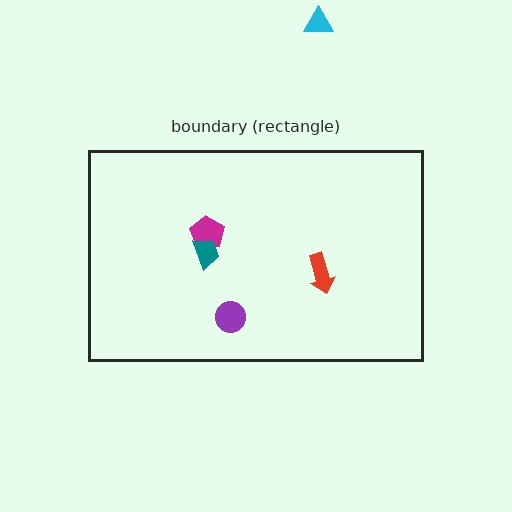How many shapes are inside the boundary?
4 inside, 1 outside.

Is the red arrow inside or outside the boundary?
Inside.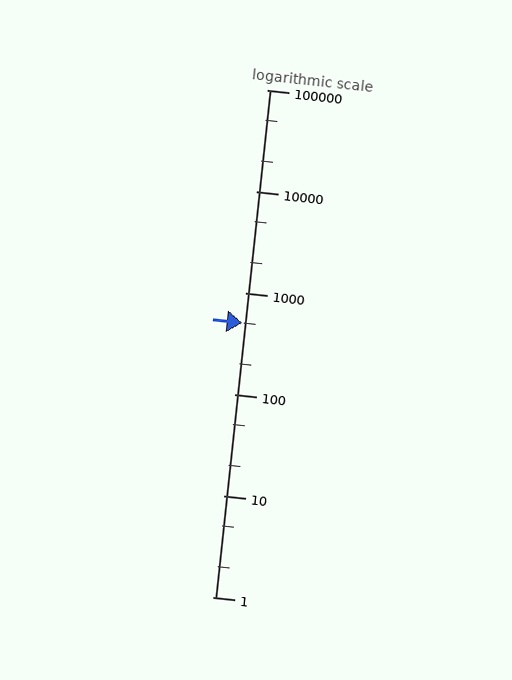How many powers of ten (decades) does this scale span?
The scale spans 5 decades, from 1 to 100000.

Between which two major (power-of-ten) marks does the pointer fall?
The pointer is between 100 and 1000.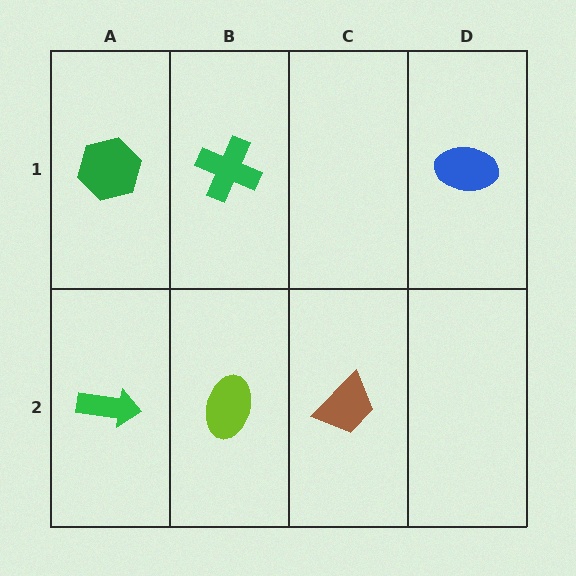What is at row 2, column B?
A lime ellipse.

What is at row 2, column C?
A brown trapezoid.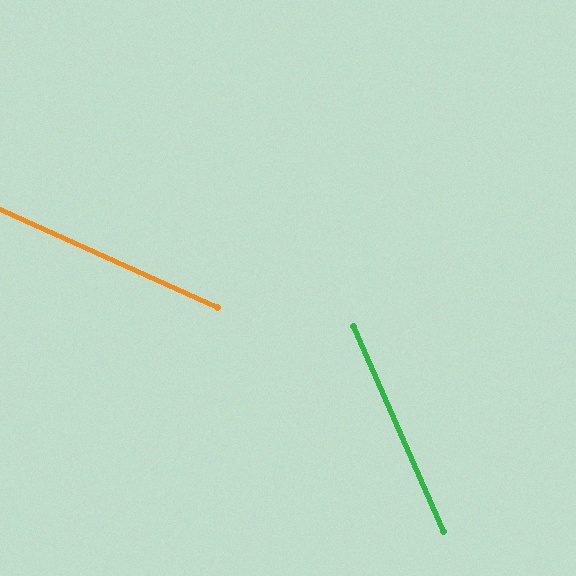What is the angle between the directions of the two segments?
Approximately 42 degrees.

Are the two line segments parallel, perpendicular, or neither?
Neither parallel nor perpendicular — they differ by about 42°.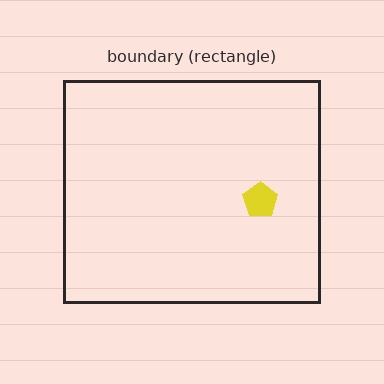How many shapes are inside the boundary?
1 inside, 0 outside.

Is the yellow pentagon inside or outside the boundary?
Inside.